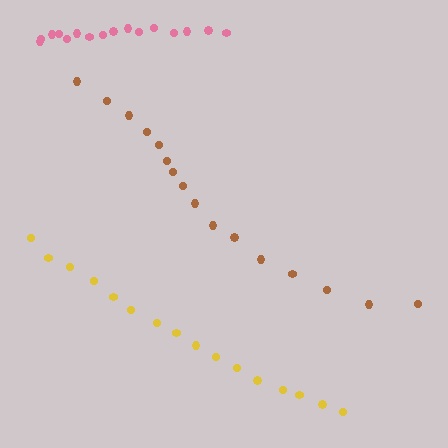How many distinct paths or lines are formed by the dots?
There are 3 distinct paths.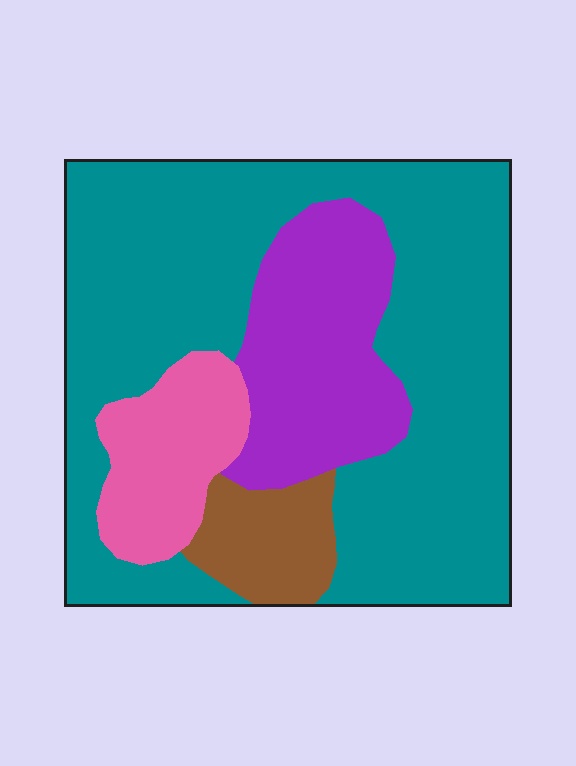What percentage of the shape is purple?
Purple covers 19% of the shape.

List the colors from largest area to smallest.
From largest to smallest: teal, purple, pink, brown.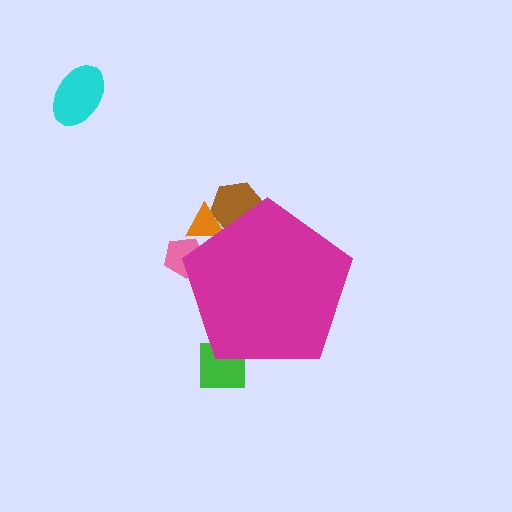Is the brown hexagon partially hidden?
Yes, the brown hexagon is partially hidden behind the magenta pentagon.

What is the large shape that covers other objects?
A magenta pentagon.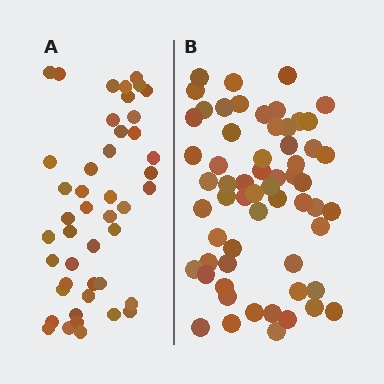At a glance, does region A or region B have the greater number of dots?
Region B (the right region) has more dots.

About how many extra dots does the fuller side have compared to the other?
Region B has approximately 15 more dots than region A.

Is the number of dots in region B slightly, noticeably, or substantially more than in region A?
Region B has noticeably more, but not dramatically so. The ratio is roughly 1.3 to 1.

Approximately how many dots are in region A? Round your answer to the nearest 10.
About 40 dots. (The exact count is 45, which rounds to 40.)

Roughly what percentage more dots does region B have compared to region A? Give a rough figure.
About 35% more.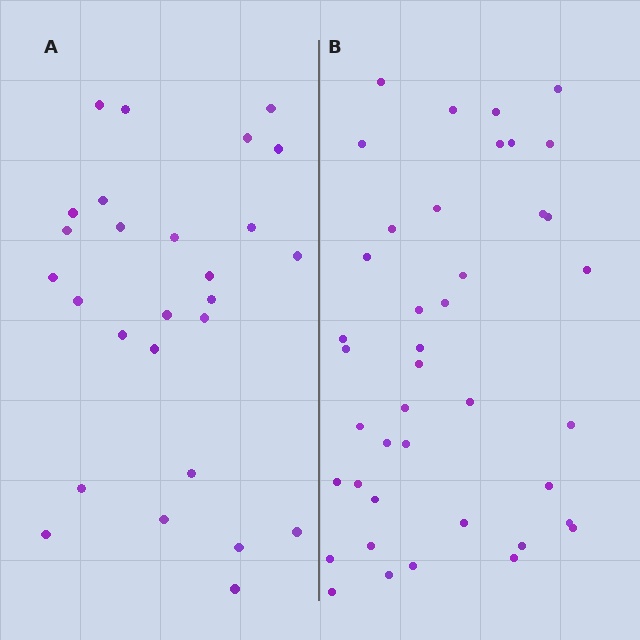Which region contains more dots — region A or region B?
Region B (the right region) has more dots.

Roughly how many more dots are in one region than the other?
Region B has approximately 15 more dots than region A.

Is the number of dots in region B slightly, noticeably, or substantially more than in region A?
Region B has substantially more. The ratio is roughly 1.5 to 1.